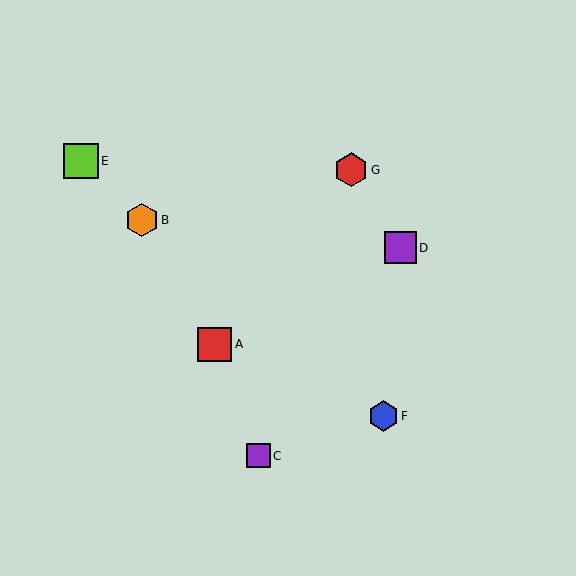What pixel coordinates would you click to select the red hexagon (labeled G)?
Click at (351, 170) to select the red hexagon G.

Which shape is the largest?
The lime square (labeled E) is the largest.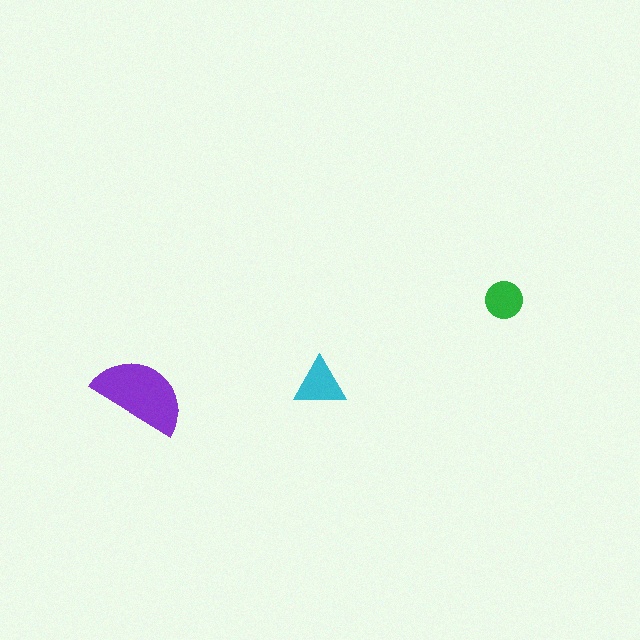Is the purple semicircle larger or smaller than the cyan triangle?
Larger.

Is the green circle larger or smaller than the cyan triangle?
Smaller.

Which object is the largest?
The purple semicircle.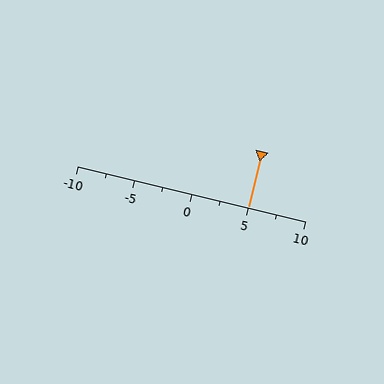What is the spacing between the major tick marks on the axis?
The major ticks are spaced 5 apart.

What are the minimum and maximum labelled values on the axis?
The axis runs from -10 to 10.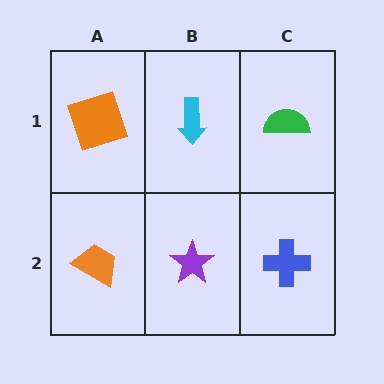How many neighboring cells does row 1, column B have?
3.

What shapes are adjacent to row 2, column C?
A green semicircle (row 1, column C), a purple star (row 2, column B).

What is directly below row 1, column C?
A blue cross.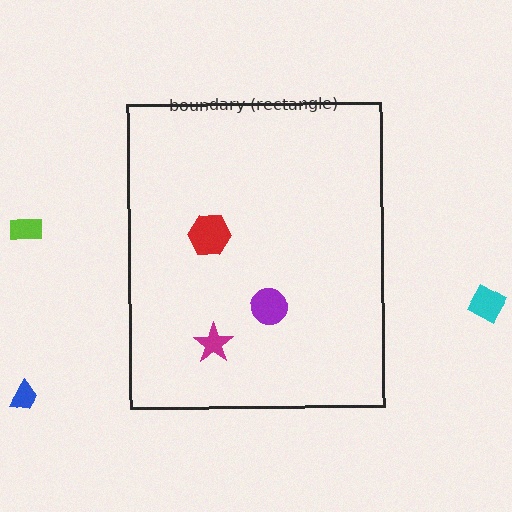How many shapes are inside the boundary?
3 inside, 3 outside.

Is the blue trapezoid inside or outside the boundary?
Outside.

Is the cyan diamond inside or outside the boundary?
Outside.